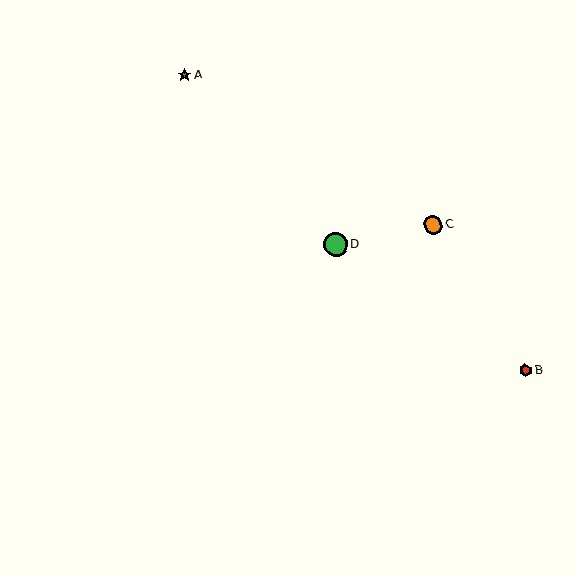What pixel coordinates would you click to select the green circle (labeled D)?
Click at (336, 245) to select the green circle D.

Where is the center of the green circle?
The center of the green circle is at (336, 245).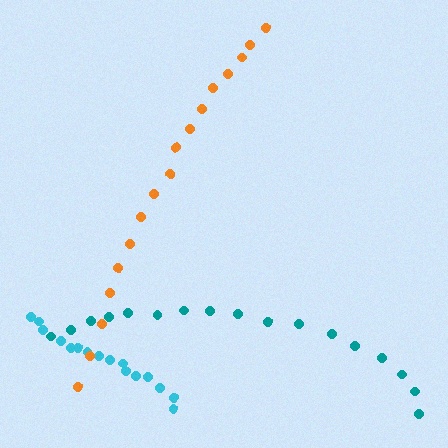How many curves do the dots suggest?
There are 3 distinct paths.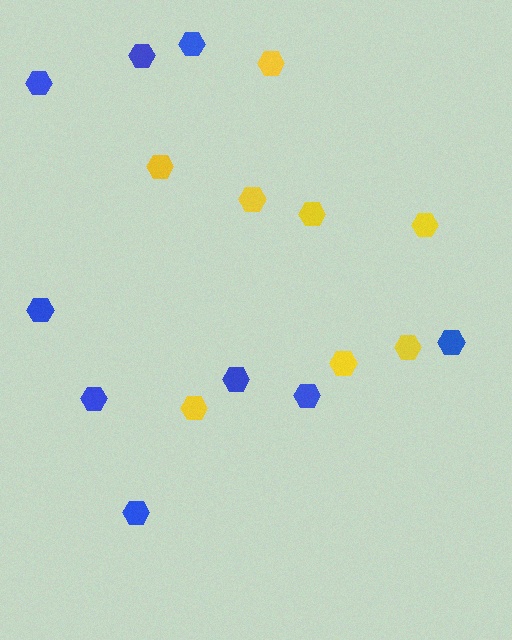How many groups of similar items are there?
There are 2 groups: one group of blue hexagons (9) and one group of yellow hexagons (8).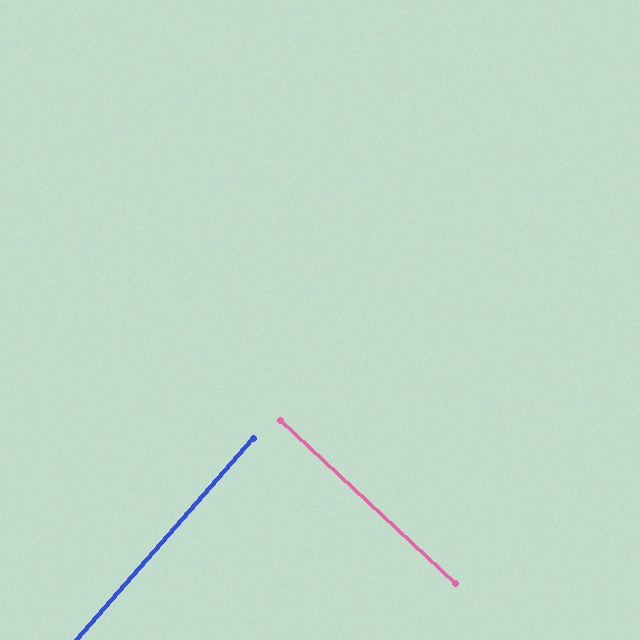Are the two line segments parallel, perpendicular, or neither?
Perpendicular — they meet at approximately 88°.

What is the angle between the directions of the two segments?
Approximately 88 degrees.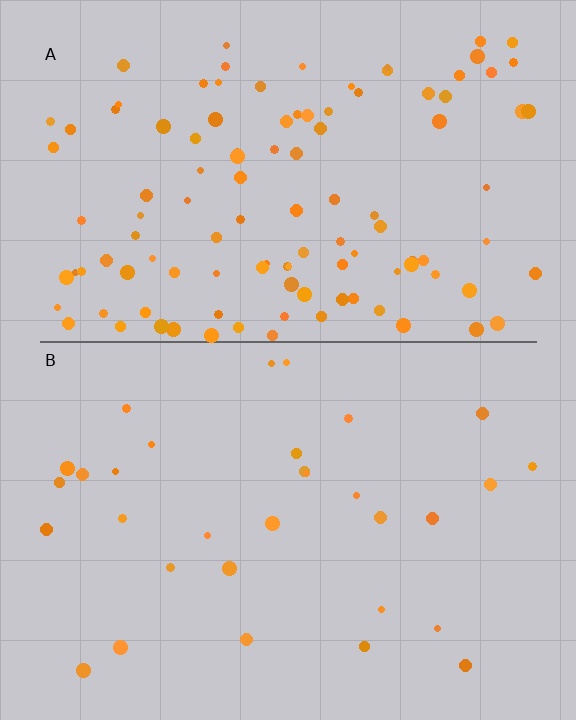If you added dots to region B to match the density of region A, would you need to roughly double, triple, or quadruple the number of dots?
Approximately quadruple.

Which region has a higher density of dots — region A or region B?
A (the top).